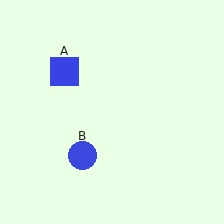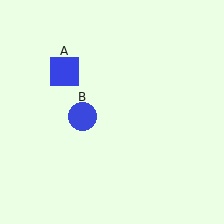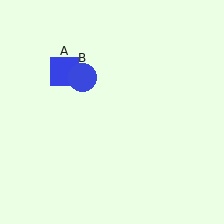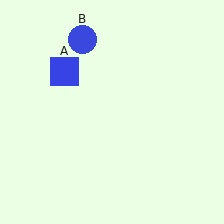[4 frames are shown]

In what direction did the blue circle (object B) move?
The blue circle (object B) moved up.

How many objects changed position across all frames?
1 object changed position: blue circle (object B).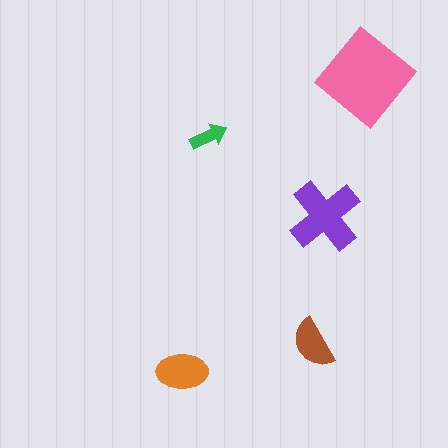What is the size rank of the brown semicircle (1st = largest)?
4th.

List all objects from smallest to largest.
The green arrow, the brown semicircle, the orange ellipse, the purple cross, the pink diamond.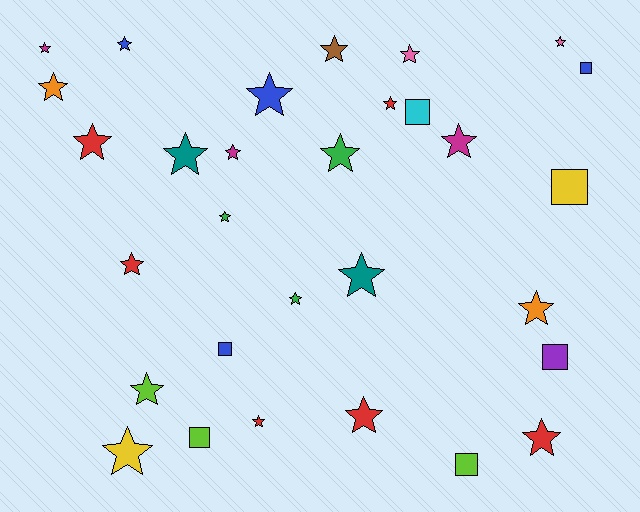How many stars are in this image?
There are 23 stars.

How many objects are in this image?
There are 30 objects.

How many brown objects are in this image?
There is 1 brown object.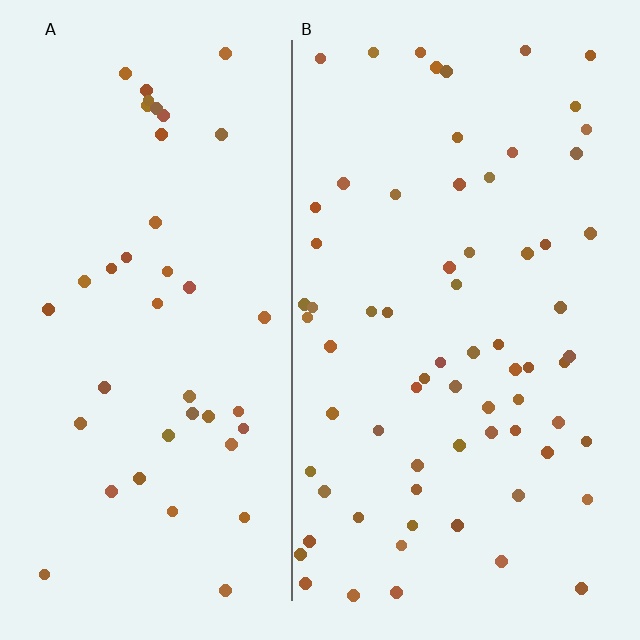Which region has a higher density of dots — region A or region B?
B (the right).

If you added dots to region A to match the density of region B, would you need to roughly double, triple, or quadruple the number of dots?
Approximately double.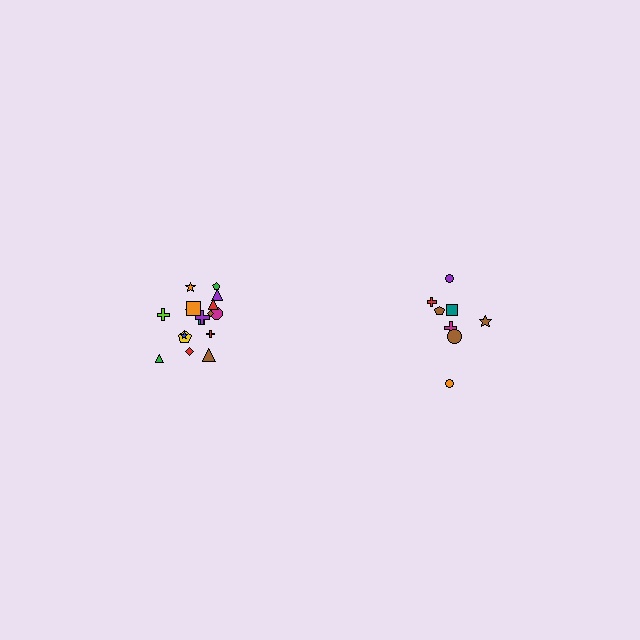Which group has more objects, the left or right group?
The left group.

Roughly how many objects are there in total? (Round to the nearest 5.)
Roughly 25 objects in total.